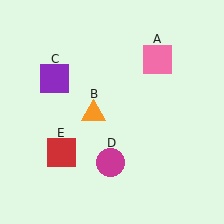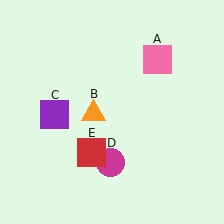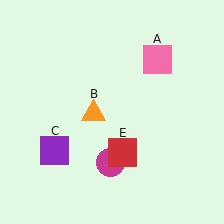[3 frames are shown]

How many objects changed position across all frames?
2 objects changed position: purple square (object C), red square (object E).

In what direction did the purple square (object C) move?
The purple square (object C) moved down.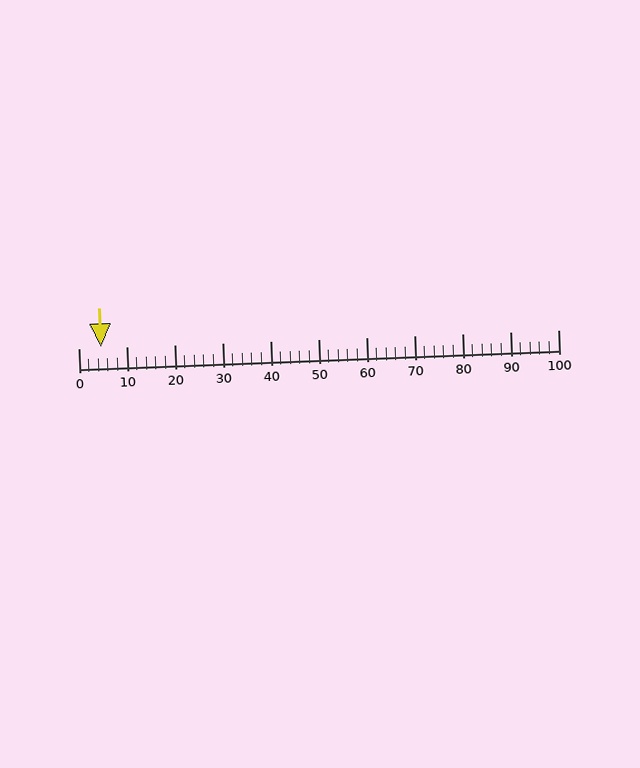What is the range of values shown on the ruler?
The ruler shows values from 0 to 100.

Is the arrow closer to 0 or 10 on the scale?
The arrow is closer to 0.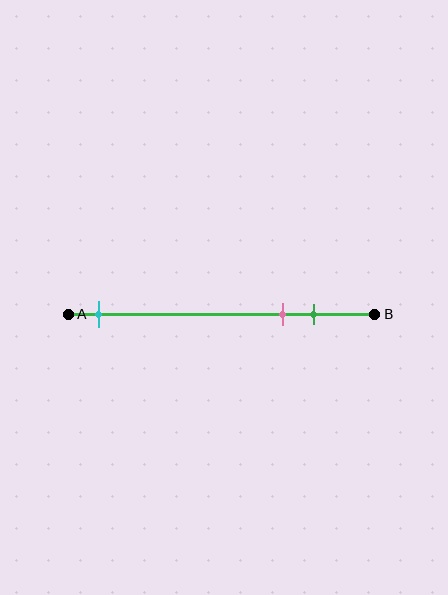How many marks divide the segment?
There are 3 marks dividing the segment.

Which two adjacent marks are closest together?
The pink and green marks are the closest adjacent pair.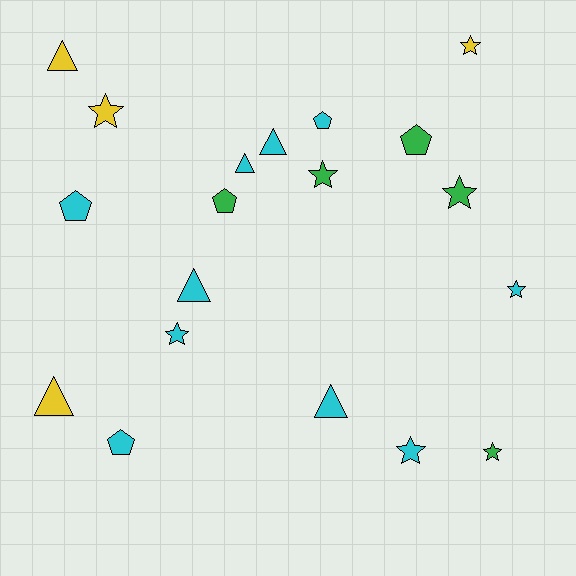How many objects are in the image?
There are 19 objects.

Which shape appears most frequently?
Star, with 8 objects.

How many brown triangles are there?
There are no brown triangles.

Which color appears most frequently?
Cyan, with 10 objects.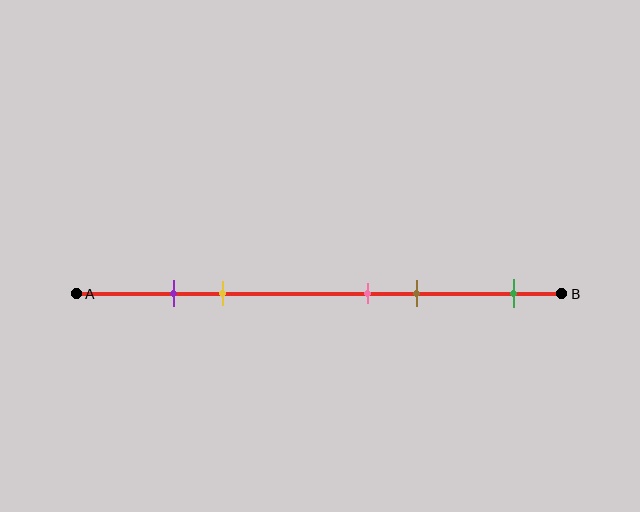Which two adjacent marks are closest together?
The purple and yellow marks are the closest adjacent pair.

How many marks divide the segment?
There are 5 marks dividing the segment.